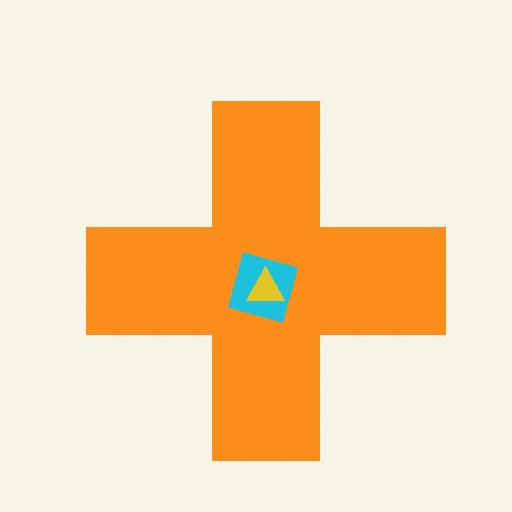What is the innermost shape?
The yellow triangle.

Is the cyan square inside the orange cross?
Yes.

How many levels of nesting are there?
3.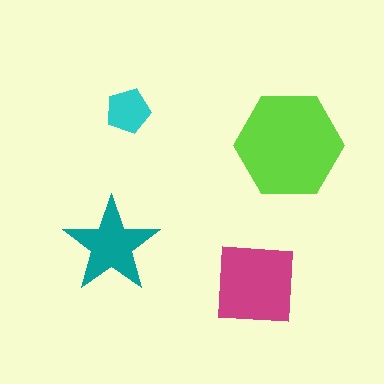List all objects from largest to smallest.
The lime hexagon, the magenta square, the teal star, the cyan pentagon.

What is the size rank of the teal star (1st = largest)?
3rd.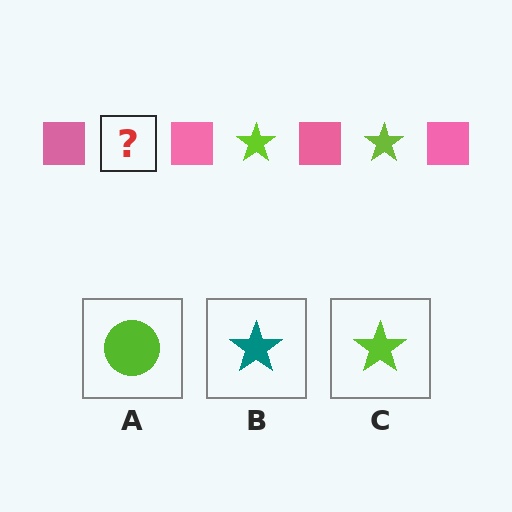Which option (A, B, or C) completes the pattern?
C.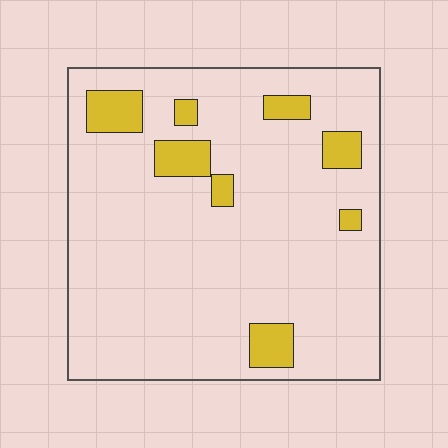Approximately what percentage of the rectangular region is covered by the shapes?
Approximately 10%.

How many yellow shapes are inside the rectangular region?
8.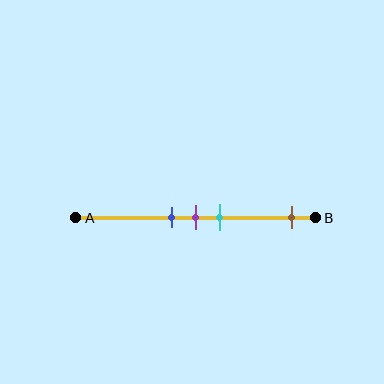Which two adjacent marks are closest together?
The blue and purple marks are the closest adjacent pair.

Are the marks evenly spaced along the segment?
No, the marks are not evenly spaced.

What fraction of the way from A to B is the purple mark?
The purple mark is approximately 50% (0.5) of the way from A to B.